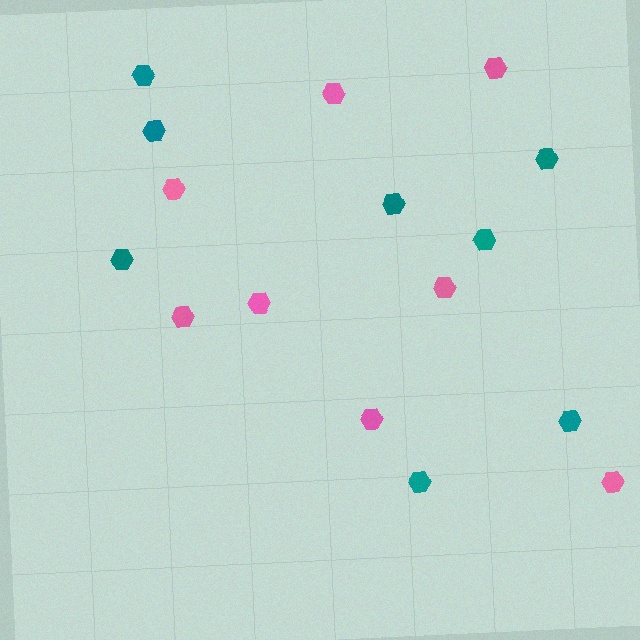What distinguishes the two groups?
There are 2 groups: one group of teal hexagons (8) and one group of pink hexagons (8).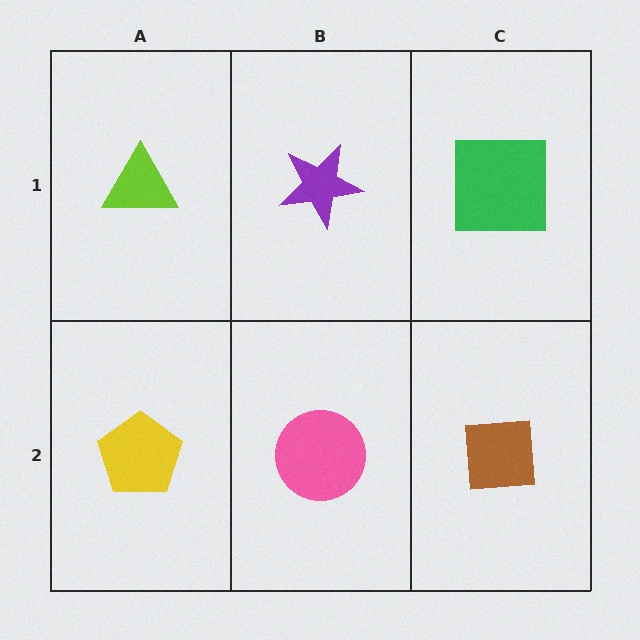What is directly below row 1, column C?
A brown square.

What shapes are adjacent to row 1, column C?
A brown square (row 2, column C), a purple star (row 1, column B).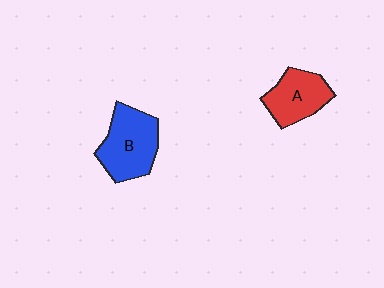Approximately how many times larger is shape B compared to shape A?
Approximately 1.3 times.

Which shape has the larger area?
Shape B (blue).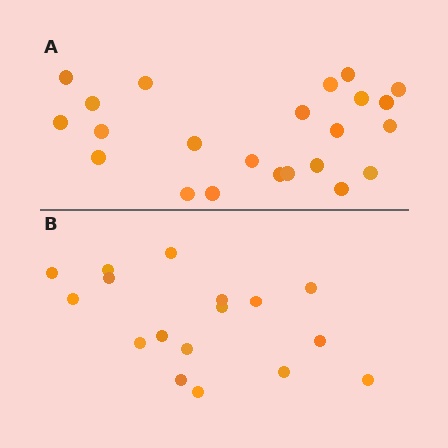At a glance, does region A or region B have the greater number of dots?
Region A (the top region) has more dots.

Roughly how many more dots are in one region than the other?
Region A has about 6 more dots than region B.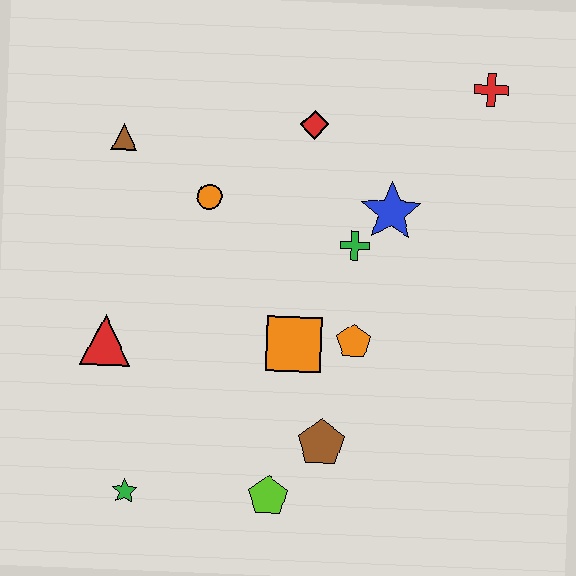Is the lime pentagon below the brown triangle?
Yes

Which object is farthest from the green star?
The red cross is farthest from the green star.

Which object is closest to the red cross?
The blue star is closest to the red cross.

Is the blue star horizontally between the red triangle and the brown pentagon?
No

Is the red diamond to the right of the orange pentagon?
No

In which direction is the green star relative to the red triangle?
The green star is below the red triangle.